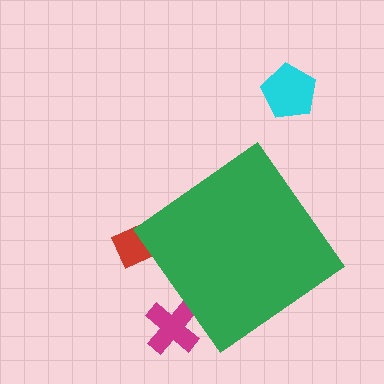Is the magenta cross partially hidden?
Yes, the magenta cross is partially hidden behind the green diamond.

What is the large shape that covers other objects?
A green diamond.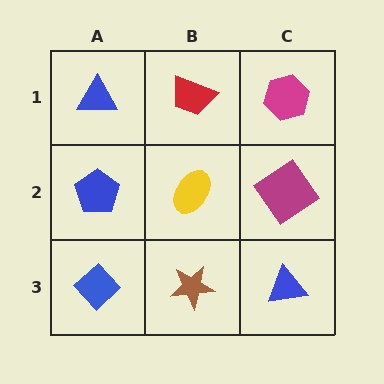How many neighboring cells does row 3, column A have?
2.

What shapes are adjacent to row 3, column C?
A magenta diamond (row 2, column C), a brown star (row 3, column B).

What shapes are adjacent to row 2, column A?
A blue triangle (row 1, column A), a blue diamond (row 3, column A), a yellow ellipse (row 2, column B).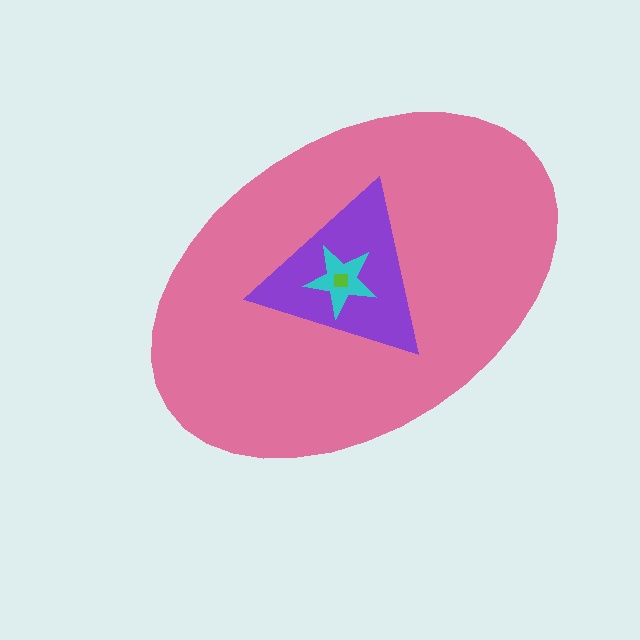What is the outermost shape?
The pink ellipse.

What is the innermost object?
The lime square.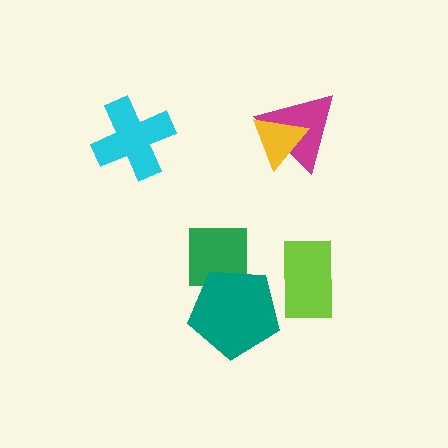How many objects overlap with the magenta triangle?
1 object overlaps with the magenta triangle.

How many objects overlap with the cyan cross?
0 objects overlap with the cyan cross.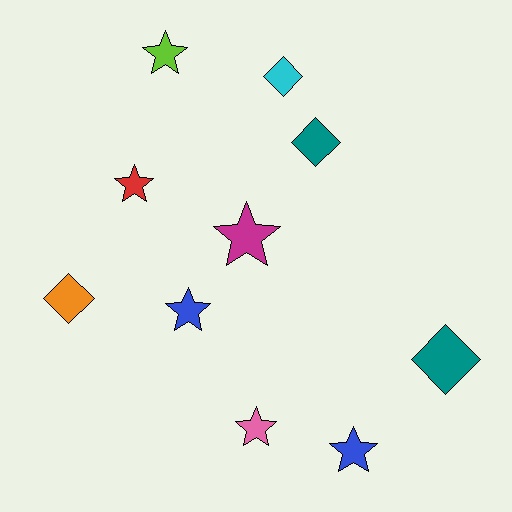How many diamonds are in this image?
There are 4 diamonds.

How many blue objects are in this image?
There are 2 blue objects.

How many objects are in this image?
There are 10 objects.